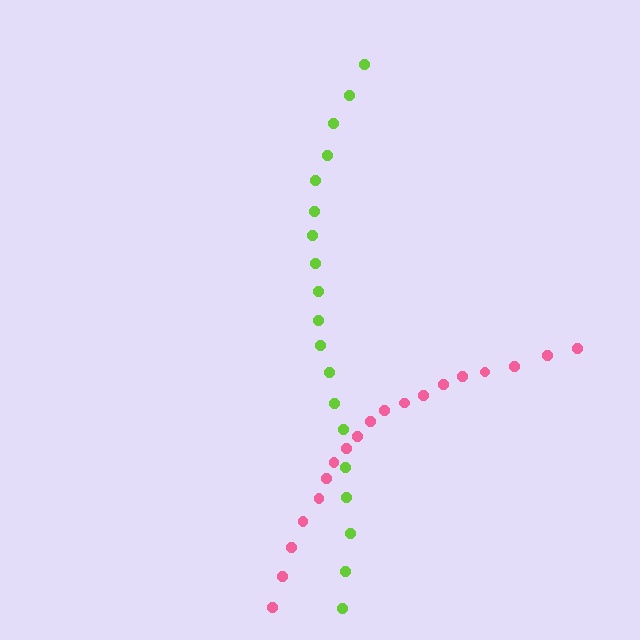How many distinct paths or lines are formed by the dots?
There are 2 distinct paths.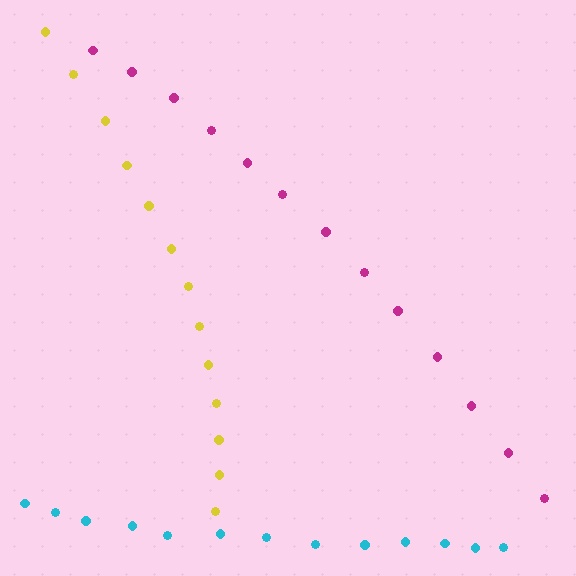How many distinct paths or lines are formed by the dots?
There are 3 distinct paths.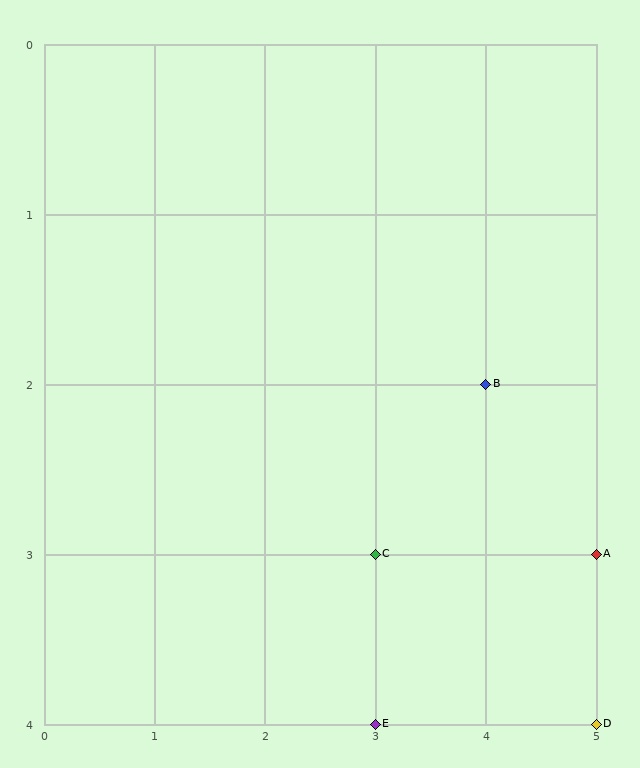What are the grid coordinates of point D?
Point D is at grid coordinates (5, 4).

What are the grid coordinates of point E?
Point E is at grid coordinates (3, 4).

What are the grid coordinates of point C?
Point C is at grid coordinates (3, 3).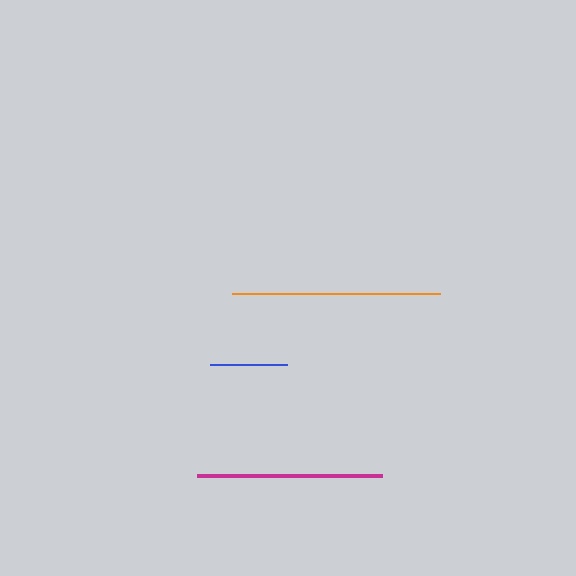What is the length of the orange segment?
The orange segment is approximately 208 pixels long.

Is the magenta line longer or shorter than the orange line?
The orange line is longer than the magenta line.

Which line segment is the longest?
The orange line is the longest at approximately 208 pixels.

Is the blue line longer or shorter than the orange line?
The orange line is longer than the blue line.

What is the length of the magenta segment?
The magenta segment is approximately 185 pixels long.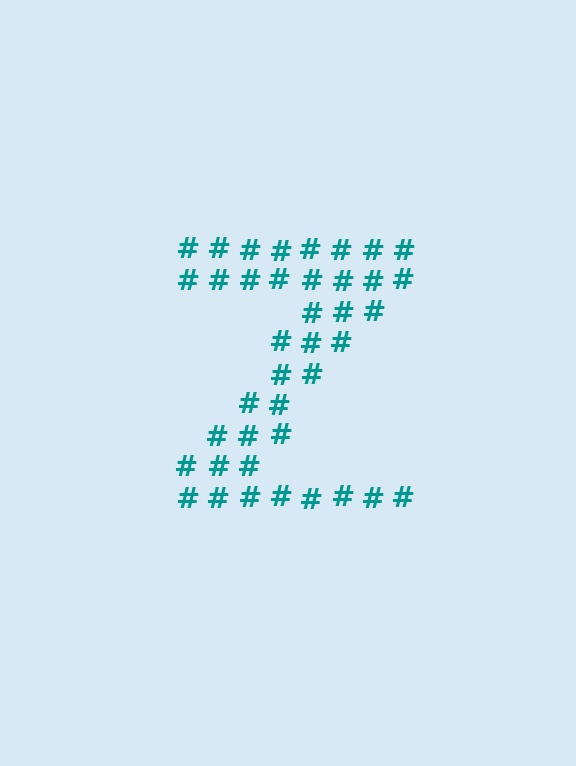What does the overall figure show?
The overall figure shows the letter Z.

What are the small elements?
The small elements are hash symbols.